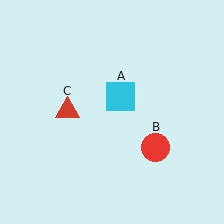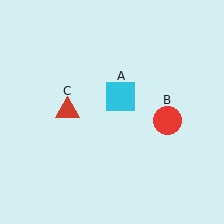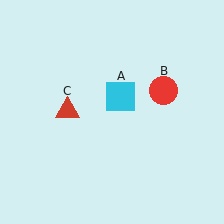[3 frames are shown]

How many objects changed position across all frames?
1 object changed position: red circle (object B).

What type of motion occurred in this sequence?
The red circle (object B) rotated counterclockwise around the center of the scene.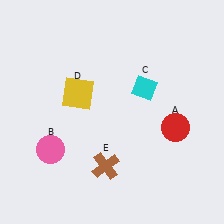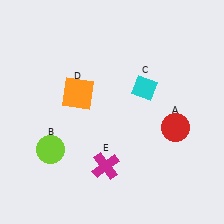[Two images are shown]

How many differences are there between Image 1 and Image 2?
There are 3 differences between the two images.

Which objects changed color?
B changed from pink to lime. D changed from yellow to orange. E changed from brown to magenta.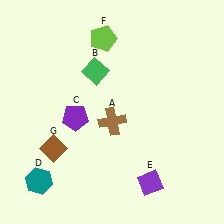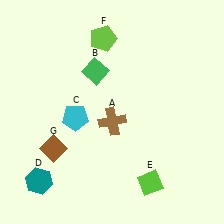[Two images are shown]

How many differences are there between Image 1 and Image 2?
There are 2 differences between the two images.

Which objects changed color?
C changed from purple to cyan. E changed from purple to lime.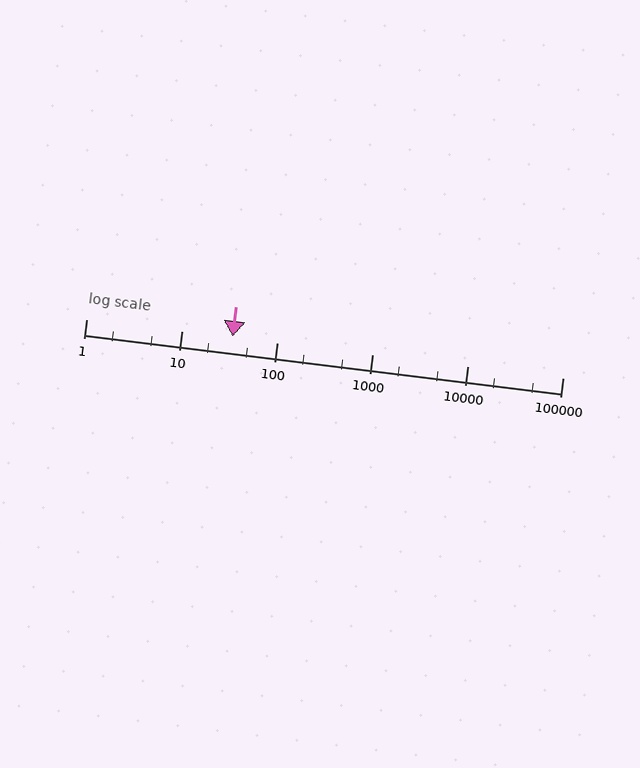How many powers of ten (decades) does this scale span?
The scale spans 5 decades, from 1 to 100000.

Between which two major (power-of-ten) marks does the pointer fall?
The pointer is between 10 and 100.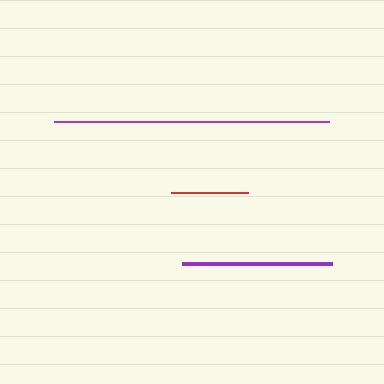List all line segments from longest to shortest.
From longest to shortest: magenta, purple, red.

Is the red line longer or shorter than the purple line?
The purple line is longer than the red line.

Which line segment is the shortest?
The red line is the shortest at approximately 78 pixels.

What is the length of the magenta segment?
The magenta segment is approximately 275 pixels long.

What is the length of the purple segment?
The purple segment is approximately 150 pixels long.